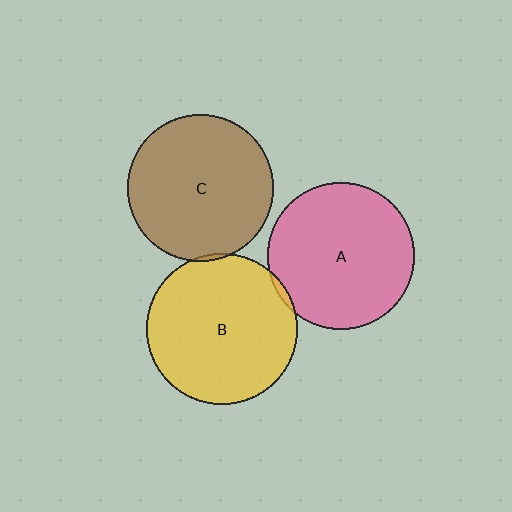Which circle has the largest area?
Circle B (yellow).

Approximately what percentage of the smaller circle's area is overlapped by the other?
Approximately 5%.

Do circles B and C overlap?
Yes.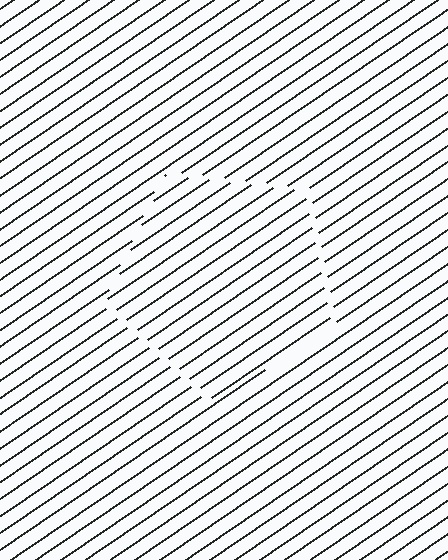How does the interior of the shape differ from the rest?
The interior of the shape contains the same grating, shifted by half a period — the contour is defined by the phase discontinuity where line-ends from the inner and outer gratings abut.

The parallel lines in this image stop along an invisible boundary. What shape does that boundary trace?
An illusory pentagon. The interior of the shape contains the same grating, shifted by half a period — the contour is defined by the phase discontinuity where line-ends from the inner and outer gratings abut.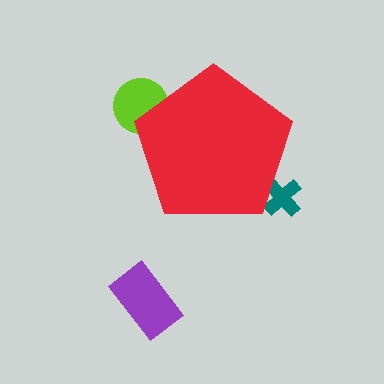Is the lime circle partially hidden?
Yes, the lime circle is partially hidden behind the red pentagon.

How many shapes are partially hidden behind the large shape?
2 shapes are partially hidden.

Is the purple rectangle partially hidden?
No, the purple rectangle is fully visible.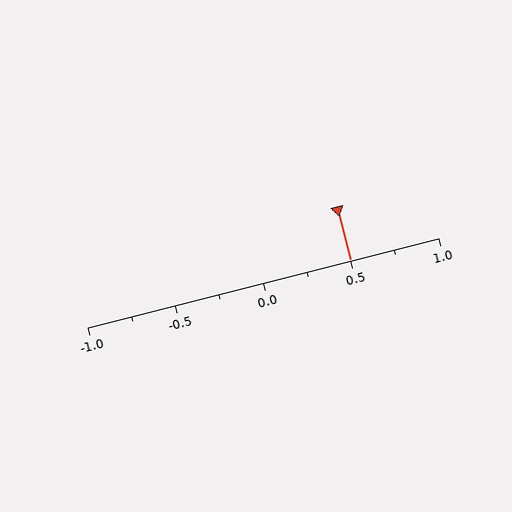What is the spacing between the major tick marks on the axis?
The major ticks are spaced 0.5 apart.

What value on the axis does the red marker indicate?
The marker indicates approximately 0.5.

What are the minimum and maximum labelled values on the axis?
The axis runs from -1.0 to 1.0.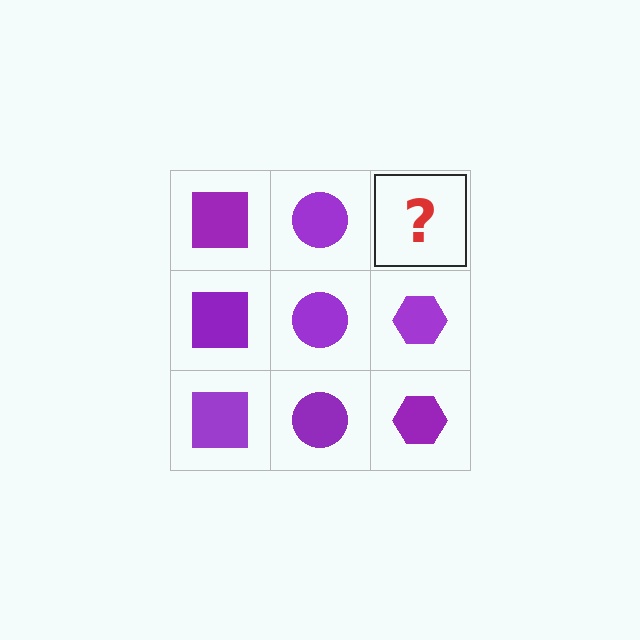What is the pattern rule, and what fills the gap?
The rule is that each column has a consistent shape. The gap should be filled with a purple hexagon.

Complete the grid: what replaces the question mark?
The question mark should be replaced with a purple hexagon.